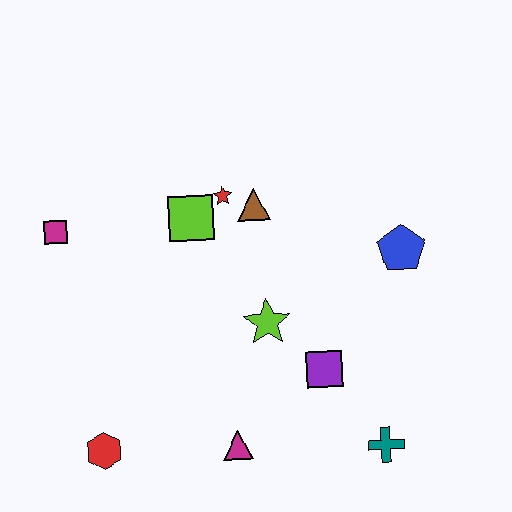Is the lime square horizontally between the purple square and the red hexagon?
Yes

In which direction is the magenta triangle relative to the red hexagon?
The magenta triangle is to the right of the red hexagon.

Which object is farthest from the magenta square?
The teal cross is farthest from the magenta square.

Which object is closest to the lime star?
The purple square is closest to the lime star.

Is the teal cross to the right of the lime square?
Yes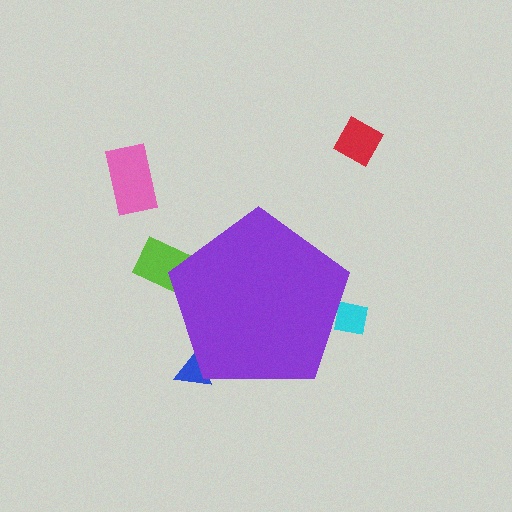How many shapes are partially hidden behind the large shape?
3 shapes are partially hidden.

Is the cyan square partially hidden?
Yes, the cyan square is partially hidden behind the purple pentagon.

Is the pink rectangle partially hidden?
No, the pink rectangle is fully visible.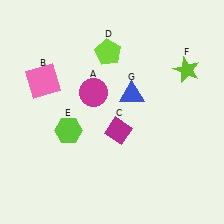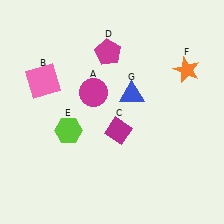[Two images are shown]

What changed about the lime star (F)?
In Image 1, F is lime. In Image 2, it changed to orange.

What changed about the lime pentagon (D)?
In Image 1, D is lime. In Image 2, it changed to magenta.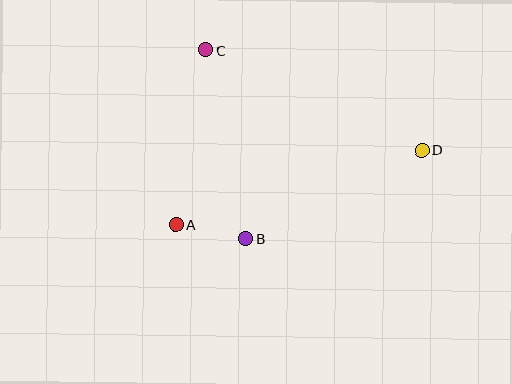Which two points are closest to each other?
Points A and B are closest to each other.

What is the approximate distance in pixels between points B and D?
The distance between B and D is approximately 197 pixels.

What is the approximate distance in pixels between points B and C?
The distance between B and C is approximately 193 pixels.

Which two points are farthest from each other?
Points A and D are farthest from each other.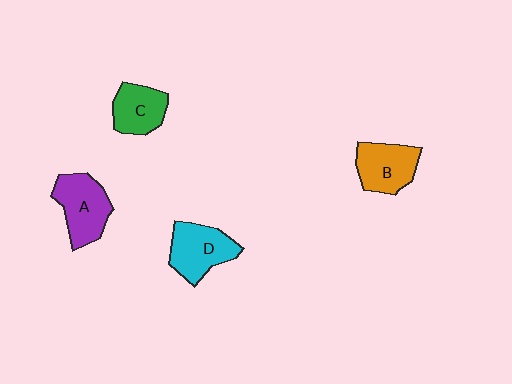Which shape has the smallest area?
Shape C (green).